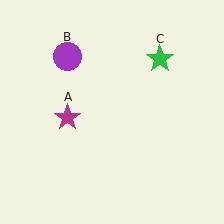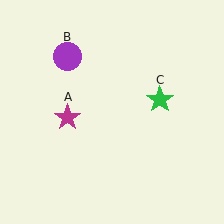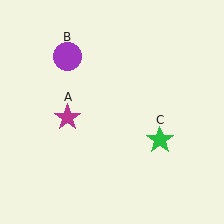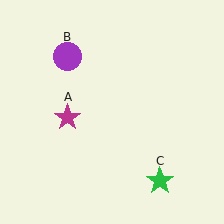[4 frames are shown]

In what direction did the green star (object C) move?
The green star (object C) moved down.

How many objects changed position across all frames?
1 object changed position: green star (object C).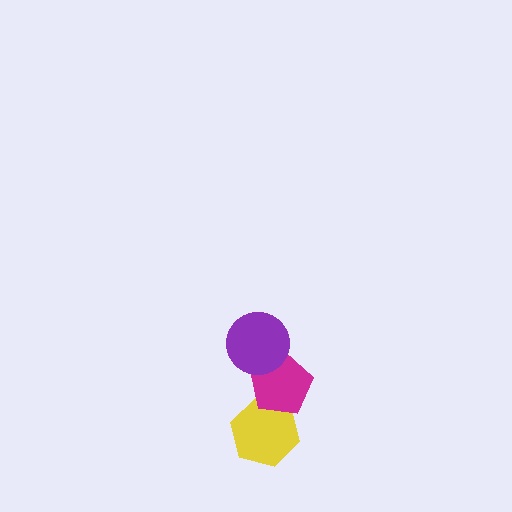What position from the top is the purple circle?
The purple circle is 1st from the top.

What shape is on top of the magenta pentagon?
The purple circle is on top of the magenta pentagon.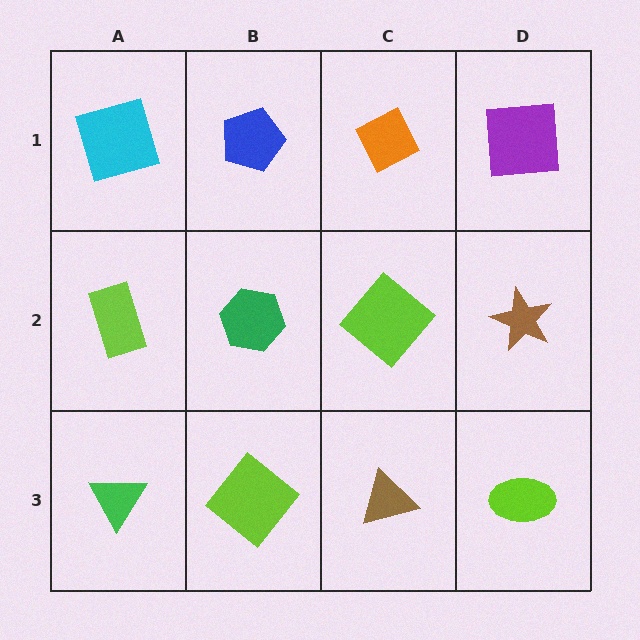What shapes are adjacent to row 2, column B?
A blue pentagon (row 1, column B), a lime diamond (row 3, column B), a lime rectangle (row 2, column A), a lime diamond (row 2, column C).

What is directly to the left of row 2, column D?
A lime diamond.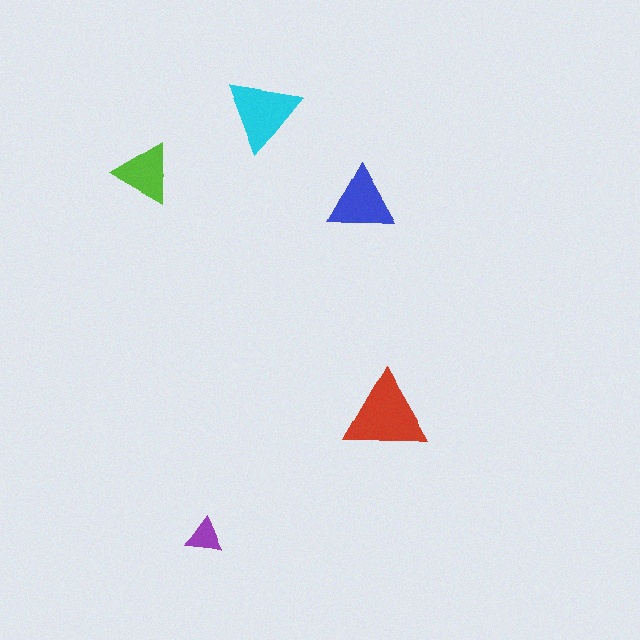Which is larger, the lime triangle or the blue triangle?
The blue one.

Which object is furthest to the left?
The lime triangle is leftmost.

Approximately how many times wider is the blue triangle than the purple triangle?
About 2 times wider.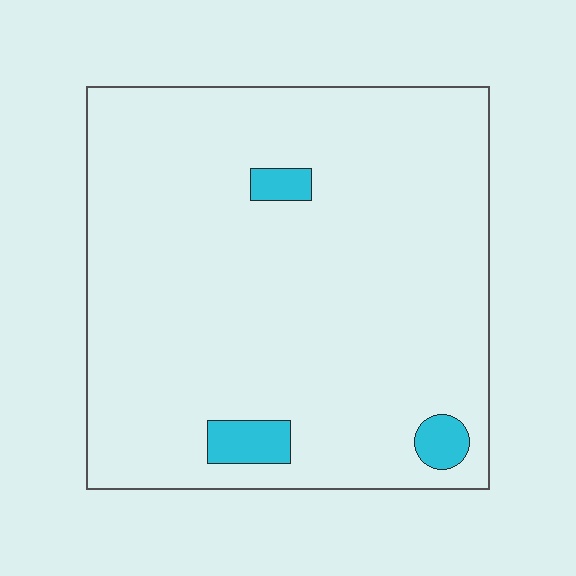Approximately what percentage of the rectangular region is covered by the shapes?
Approximately 5%.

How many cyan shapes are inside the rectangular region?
3.